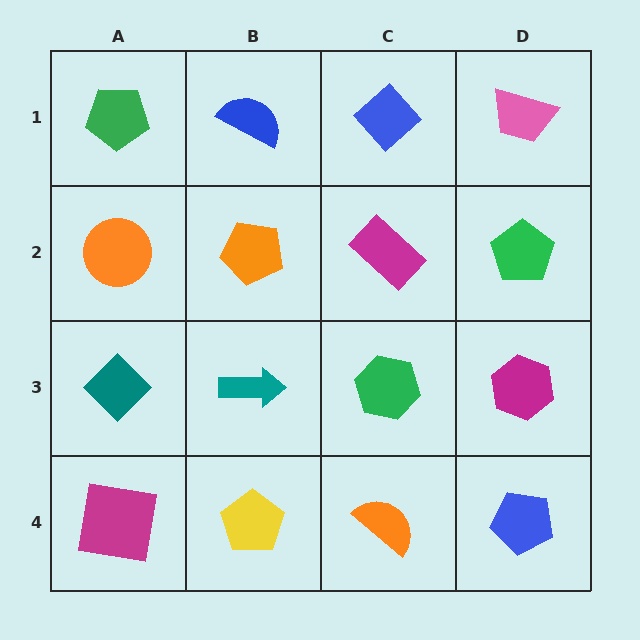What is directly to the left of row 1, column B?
A green pentagon.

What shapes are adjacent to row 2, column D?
A pink trapezoid (row 1, column D), a magenta hexagon (row 3, column D), a magenta rectangle (row 2, column C).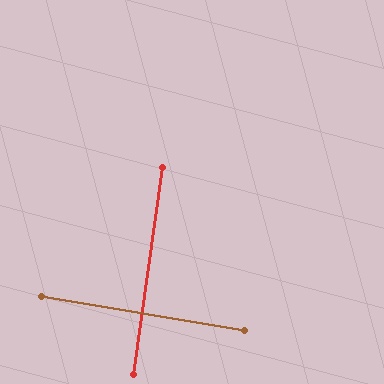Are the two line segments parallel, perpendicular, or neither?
Perpendicular — they meet at approximately 88°.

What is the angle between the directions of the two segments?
Approximately 88 degrees.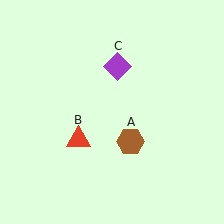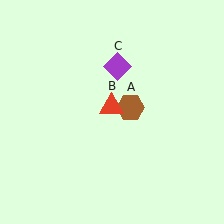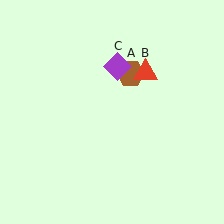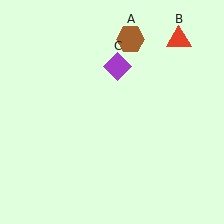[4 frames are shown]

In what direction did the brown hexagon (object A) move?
The brown hexagon (object A) moved up.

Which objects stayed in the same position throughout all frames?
Purple diamond (object C) remained stationary.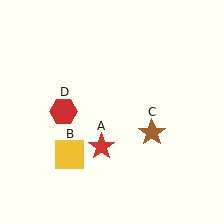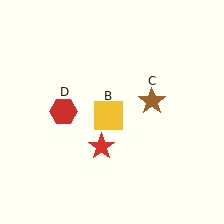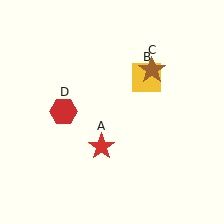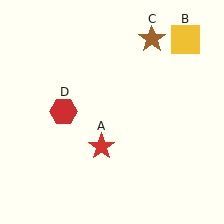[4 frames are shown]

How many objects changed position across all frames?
2 objects changed position: yellow square (object B), brown star (object C).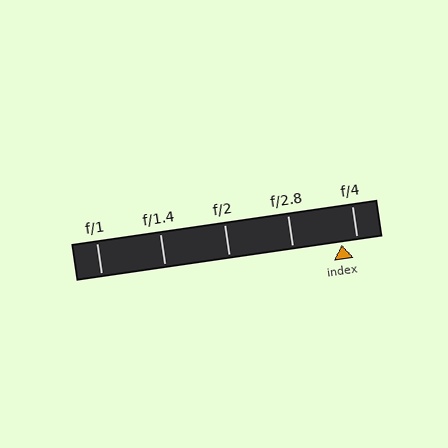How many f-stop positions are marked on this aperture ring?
There are 5 f-stop positions marked.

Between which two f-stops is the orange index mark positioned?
The index mark is between f/2.8 and f/4.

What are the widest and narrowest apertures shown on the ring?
The widest aperture shown is f/1 and the narrowest is f/4.